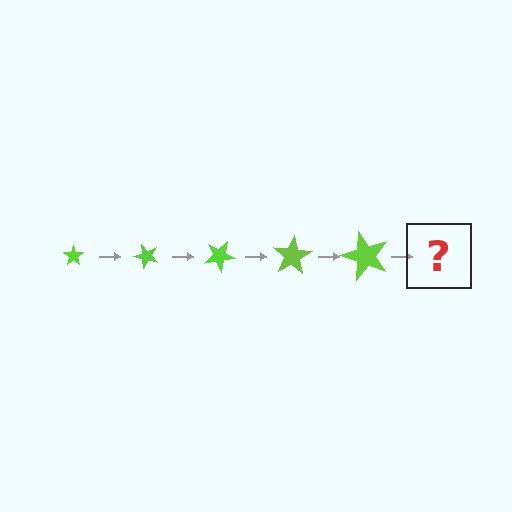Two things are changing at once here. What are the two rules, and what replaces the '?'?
The two rules are that the star grows larger each step and it rotates 50 degrees each step. The '?' should be a star, larger than the previous one and rotated 250 degrees from the start.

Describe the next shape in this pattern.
It should be a star, larger than the previous one and rotated 250 degrees from the start.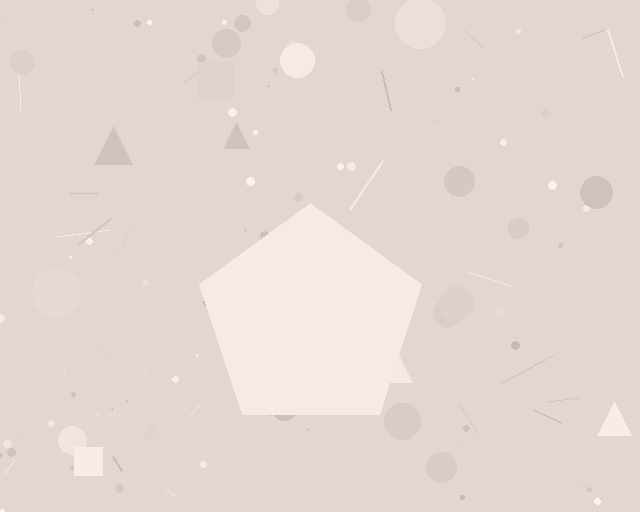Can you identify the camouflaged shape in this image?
The camouflaged shape is a pentagon.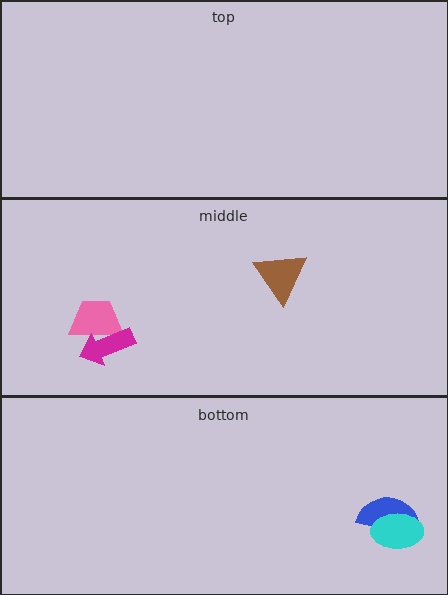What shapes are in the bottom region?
The blue semicircle, the cyan ellipse.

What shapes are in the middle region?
The brown triangle, the pink trapezoid, the magenta arrow.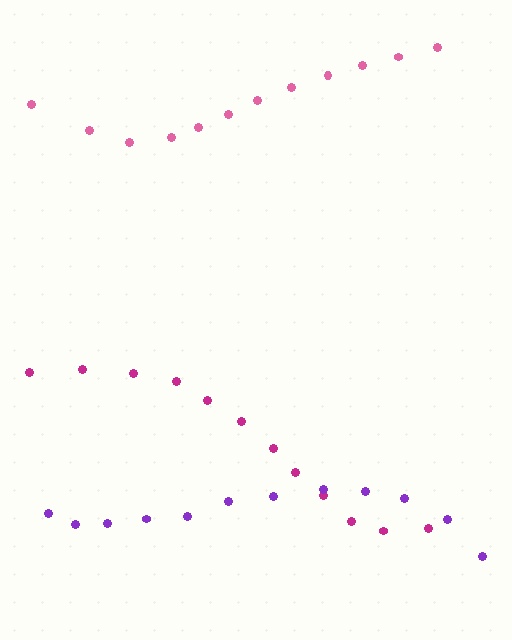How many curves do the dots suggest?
There are 3 distinct paths.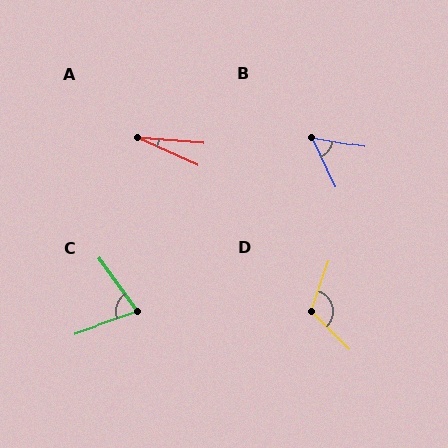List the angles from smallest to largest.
A (20°), B (55°), C (74°), D (116°).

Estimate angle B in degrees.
Approximately 55 degrees.